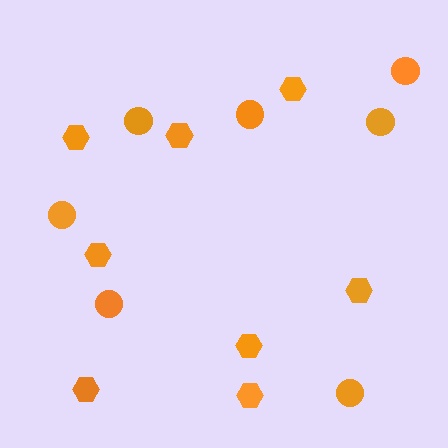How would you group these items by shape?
There are 2 groups: one group of circles (7) and one group of hexagons (8).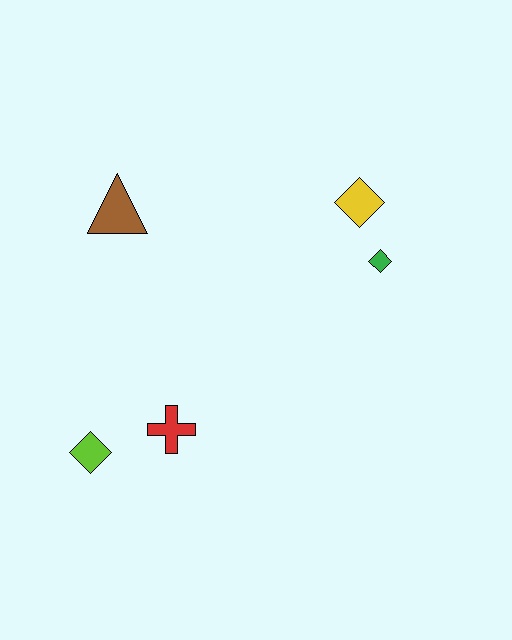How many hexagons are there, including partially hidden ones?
There are no hexagons.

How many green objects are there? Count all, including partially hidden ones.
There is 1 green object.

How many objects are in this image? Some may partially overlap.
There are 5 objects.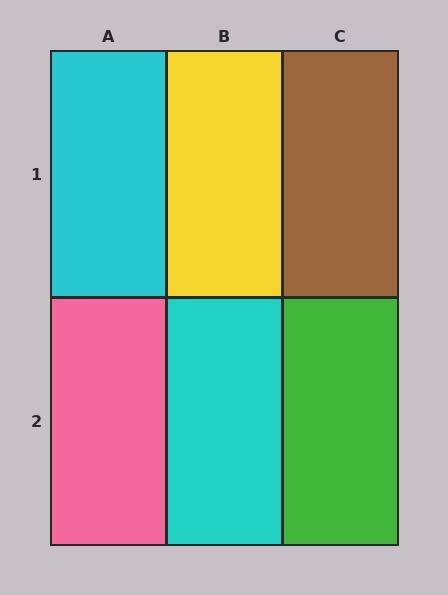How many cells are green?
1 cell is green.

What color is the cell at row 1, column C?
Brown.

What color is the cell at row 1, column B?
Yellow.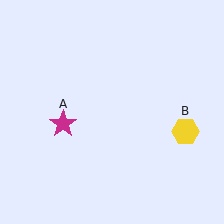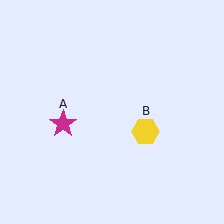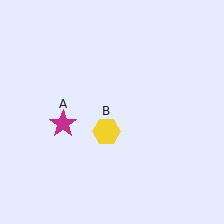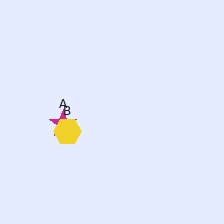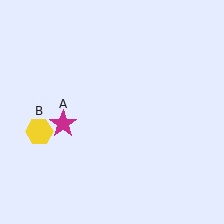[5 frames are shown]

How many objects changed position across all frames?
1 object changed position: yellow hexagon (object B).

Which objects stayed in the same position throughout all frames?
Magenta star (object A) remained stationary.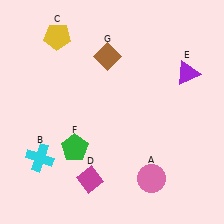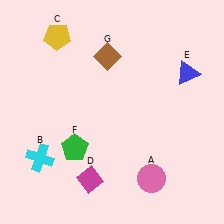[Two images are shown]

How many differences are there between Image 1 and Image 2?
There is 1 difference between the two images.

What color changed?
The triangle (E) changed from purple in Image 1 to blue in Image 2.